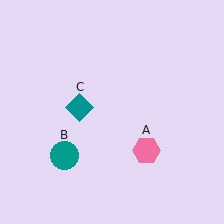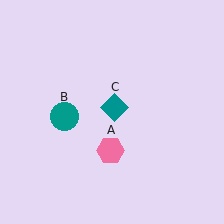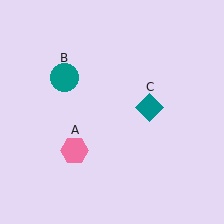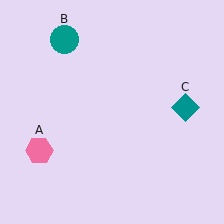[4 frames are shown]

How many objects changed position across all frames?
3 objects changed position: pink hexagon (object A), teal circle (object B), teal diamond (object C).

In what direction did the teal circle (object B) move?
The teal circle (object B) moved up.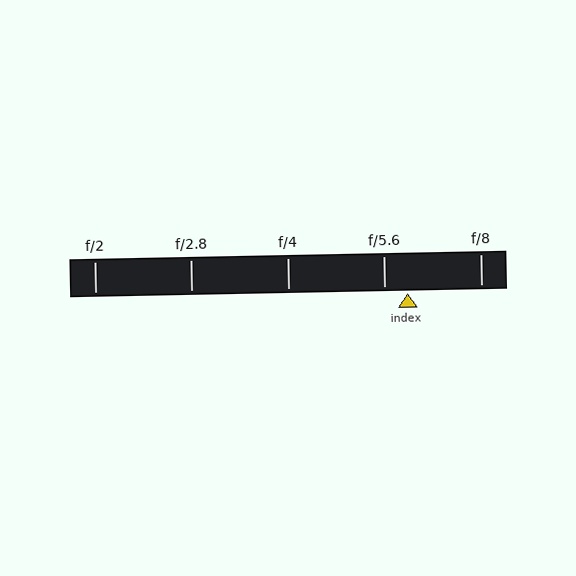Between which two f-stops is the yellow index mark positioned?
The index mark is between f/5.6 and f/8.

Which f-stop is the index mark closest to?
The index mark is closest to f/5.6.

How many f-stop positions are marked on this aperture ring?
There are 5 f-stop positions marked.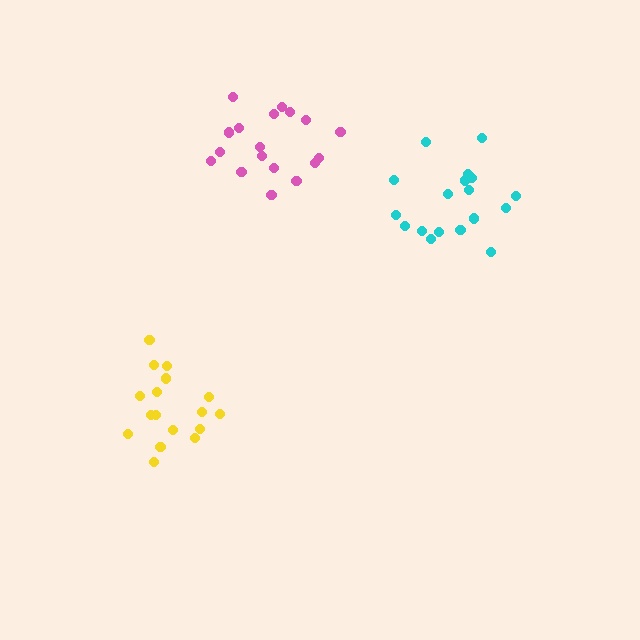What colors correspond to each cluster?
The clusters are colored: pink, yellow, cyan.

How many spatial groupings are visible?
There are 3 spatial groupings.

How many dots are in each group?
Group 1: 18 dots, Group 2: 17 dots, Group 3: 18 dots (53 total).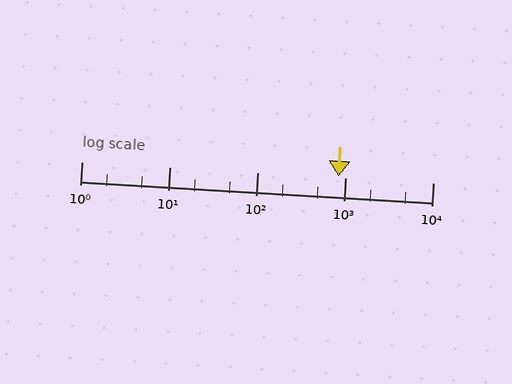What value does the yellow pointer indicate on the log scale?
The pointer indicates approximately 840.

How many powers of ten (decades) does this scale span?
The scale spans 4 decades, from 1 to 10000.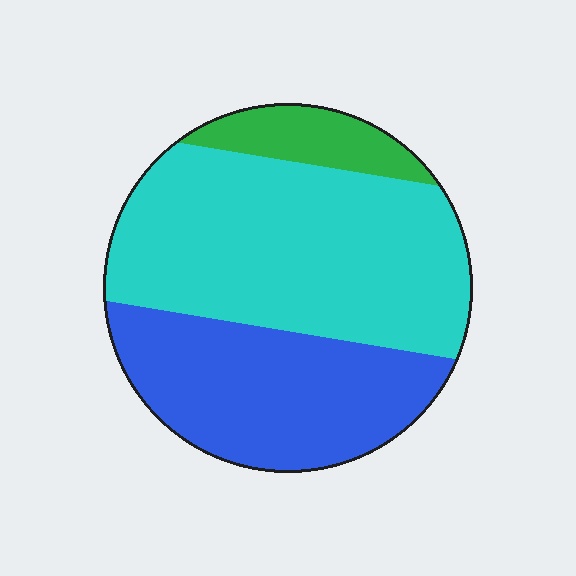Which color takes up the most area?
Cyan, at roughly 55%.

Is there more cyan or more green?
Cyan.